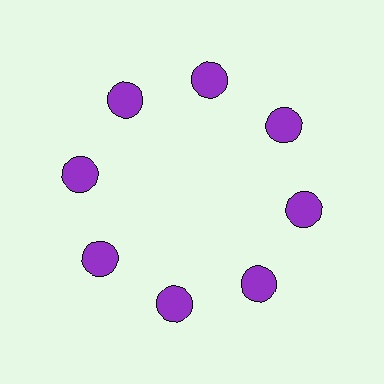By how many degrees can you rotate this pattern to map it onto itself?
The pattern maps onto itself every 45 degrees of rotation.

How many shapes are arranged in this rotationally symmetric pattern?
There are 8 shapes, arranged in 8 groups of 1.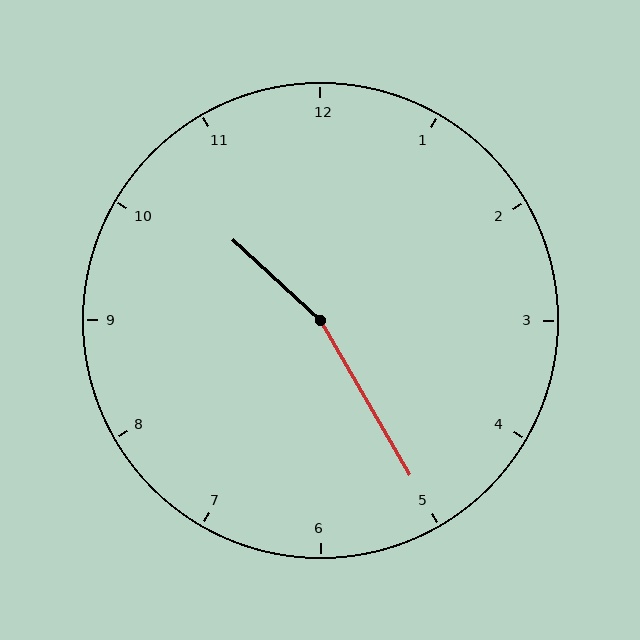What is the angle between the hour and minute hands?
Approximately 162 degrees.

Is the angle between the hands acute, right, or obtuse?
It is obtuse.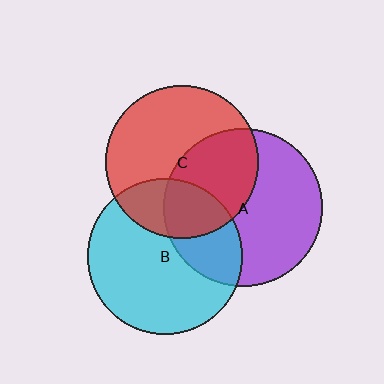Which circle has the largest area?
Circle A (purple).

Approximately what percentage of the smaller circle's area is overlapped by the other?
Approximately 25%.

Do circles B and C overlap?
Yes.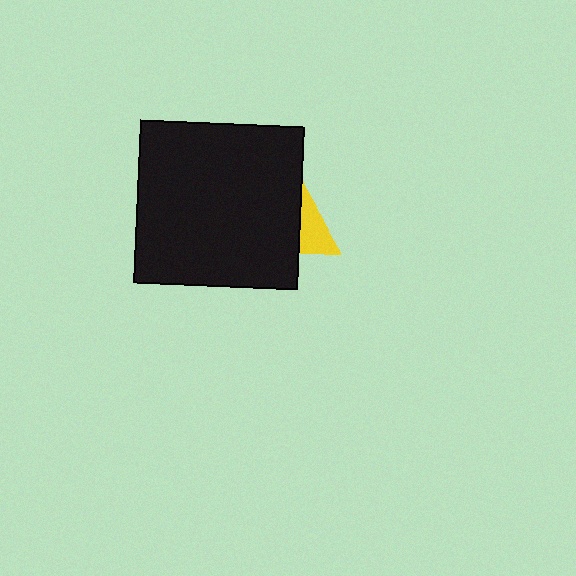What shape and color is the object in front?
The object in front is a black square.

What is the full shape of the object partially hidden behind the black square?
The partially hidden object is a yellow triangle.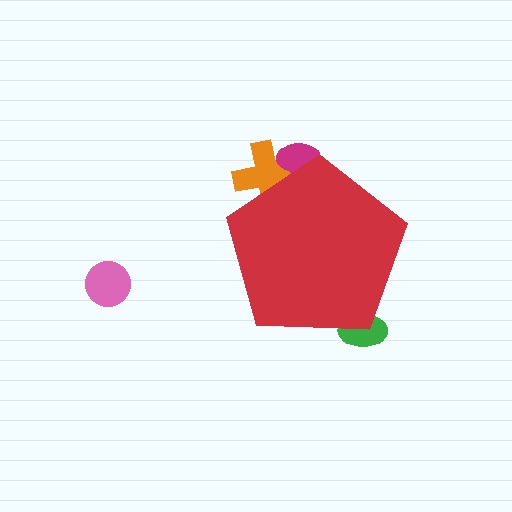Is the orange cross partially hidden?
Yes, the orange cross is partially hidden behind the red pentagon.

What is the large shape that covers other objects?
A red pentagon.